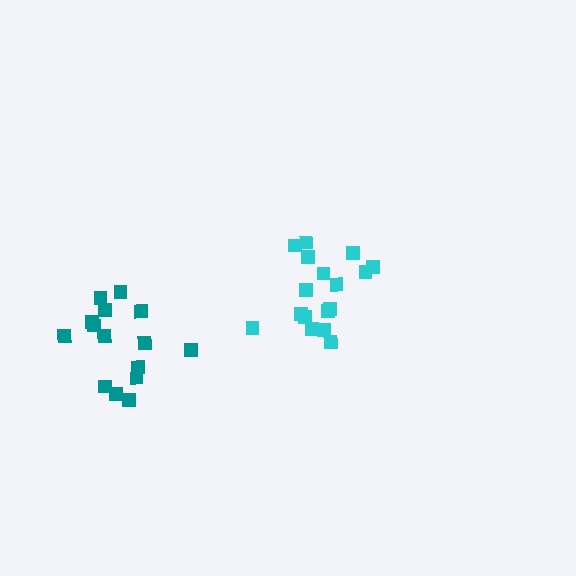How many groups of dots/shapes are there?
There are 2 groups.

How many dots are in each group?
Group 1: 17 dots, Group 2: 15 dots (32 total).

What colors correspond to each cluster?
The clusters are colored: cyan, teal.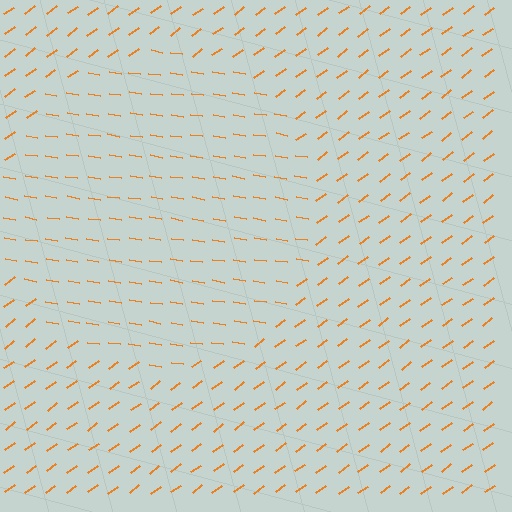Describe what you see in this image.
The image is filled with small orange line segments. A circle region in the image has lines oriented differently from the surrounding lines, creating a visible texture boundary.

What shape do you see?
I see a circle.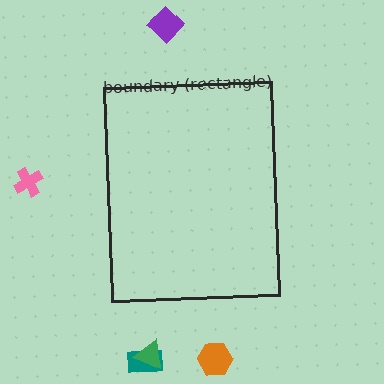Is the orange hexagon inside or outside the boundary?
Outside.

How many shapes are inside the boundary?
0 inside, 5 outside.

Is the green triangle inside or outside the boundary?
Outside.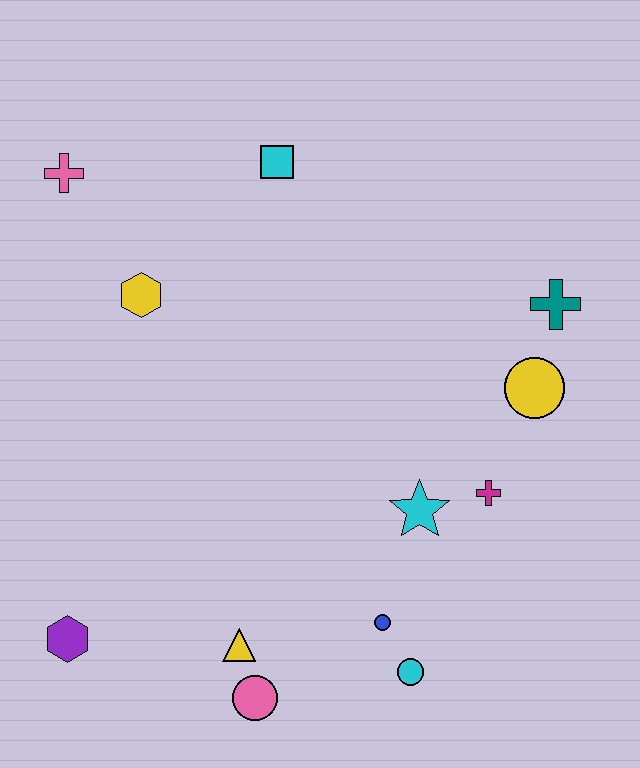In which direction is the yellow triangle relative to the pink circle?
The yellow triangle is above the pink circle.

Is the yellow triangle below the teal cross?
Yes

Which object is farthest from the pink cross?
The cyan circle is farthest from the pink cross.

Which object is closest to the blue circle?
The cyan circle is closest to the blue circle.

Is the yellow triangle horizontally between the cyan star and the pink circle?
No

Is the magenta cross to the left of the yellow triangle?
No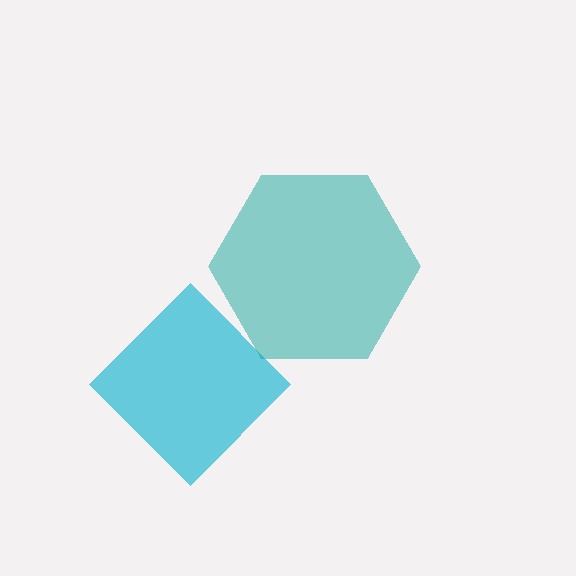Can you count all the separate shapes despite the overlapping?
Yes, there are 2 separate shapes.